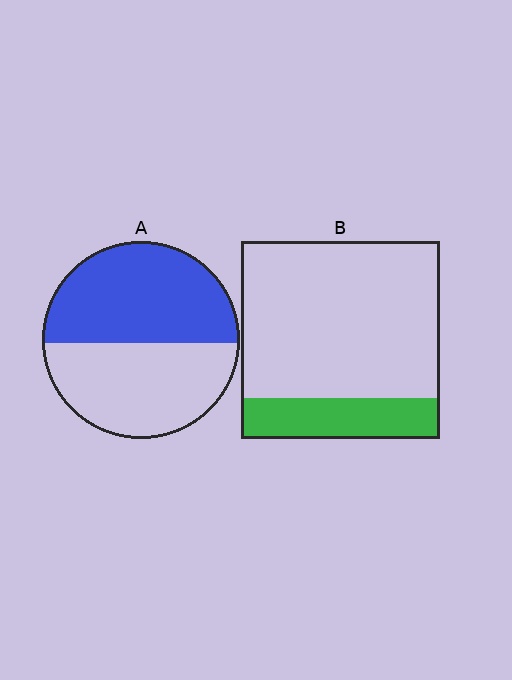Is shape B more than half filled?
No.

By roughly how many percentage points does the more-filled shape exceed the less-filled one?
By roughly 30 percentage points (A over B).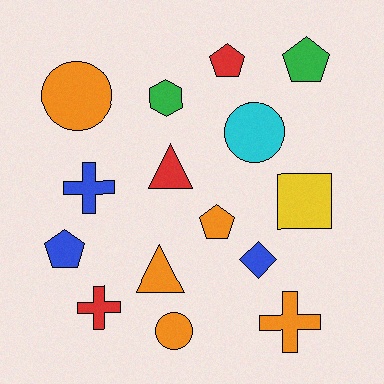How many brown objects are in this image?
There are no brown objects.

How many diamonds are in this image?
There is 1 diamond.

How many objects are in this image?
There are 15 objects.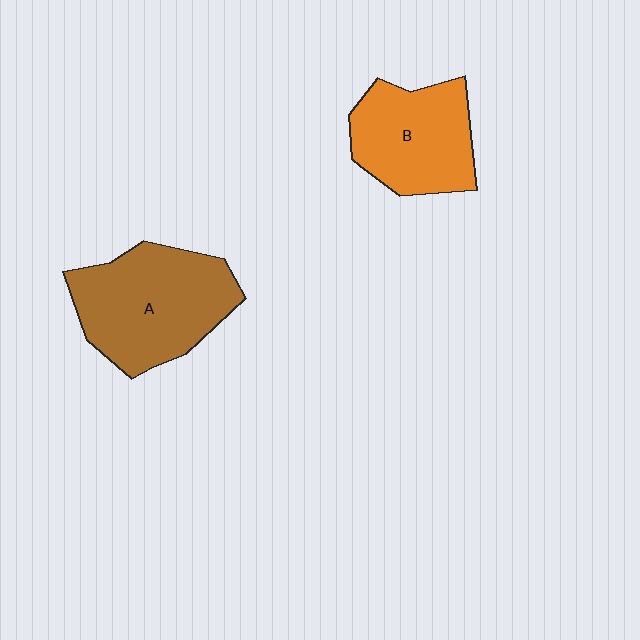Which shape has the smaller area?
Shape B (orange).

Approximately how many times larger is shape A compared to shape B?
Approximately 1.3 times.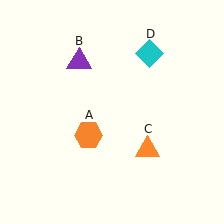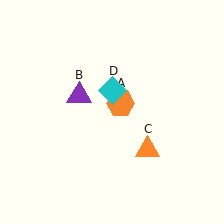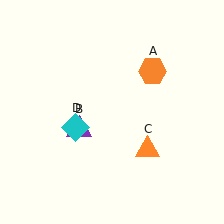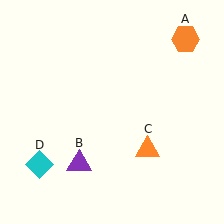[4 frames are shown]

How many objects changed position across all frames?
3 objects changed position: orange hexagon (object A), purple triangle (object B), cyan diamond (object D).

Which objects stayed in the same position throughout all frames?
Orange triangle (object C) remained stationary.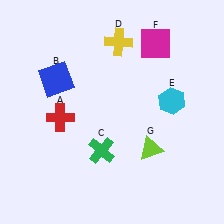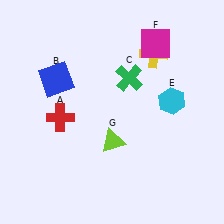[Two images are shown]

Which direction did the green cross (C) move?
The green cross (C) moved up.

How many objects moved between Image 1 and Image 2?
3 objects moved between the two images.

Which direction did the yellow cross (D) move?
The yellow cross (D) moved right.